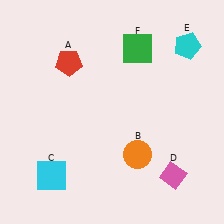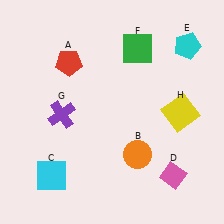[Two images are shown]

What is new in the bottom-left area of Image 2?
A purple cross (G) was added in the bottom-left area of Image 2.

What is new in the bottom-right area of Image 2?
A yellow square (H) was added in the bottom-right area of Image 2.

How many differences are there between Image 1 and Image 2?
There are 2 differences between the two images.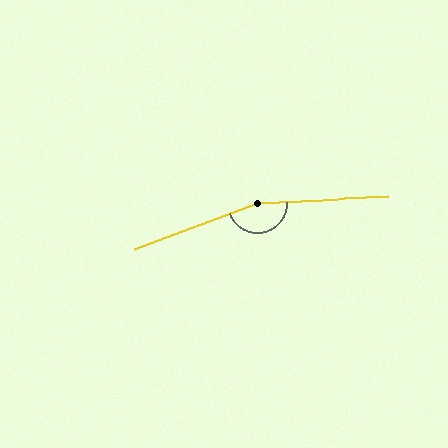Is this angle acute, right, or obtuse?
It is obtuse.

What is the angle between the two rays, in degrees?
Approximately 162 degrees.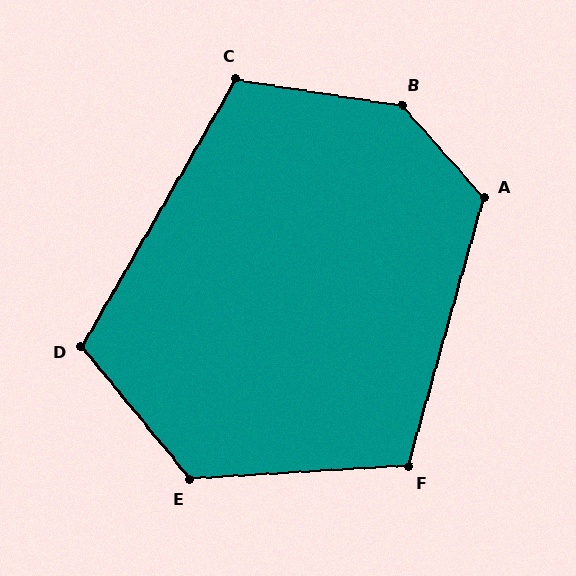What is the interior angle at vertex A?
Approximately 123 degrees (obtuse).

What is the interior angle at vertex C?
Approximately 111 degrees (obtuse).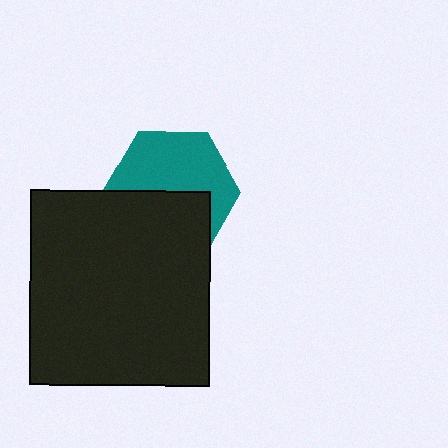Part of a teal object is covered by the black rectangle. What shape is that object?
It is a hexagon.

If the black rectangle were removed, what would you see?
You would see the complete teal hexagon.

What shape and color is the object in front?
The object in front is a black rectangle.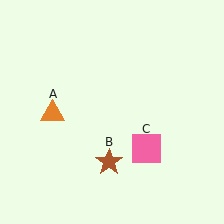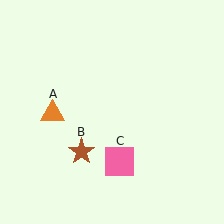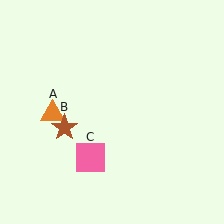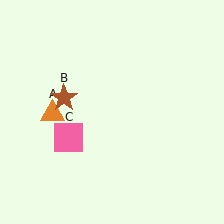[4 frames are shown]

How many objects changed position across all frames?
2 objects changed position: brown star (object B), pink square (object C).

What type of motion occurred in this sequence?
The brown star (object B), pink square (object C) rotated clockwise around the center of the scene.